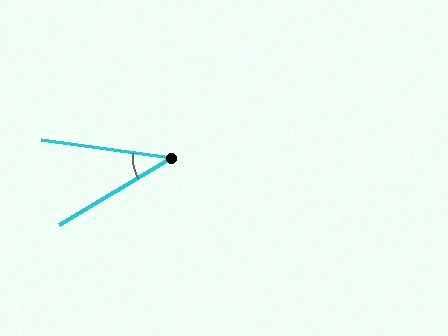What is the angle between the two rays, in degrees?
Approximately 39 degrees.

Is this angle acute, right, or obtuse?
It is acute.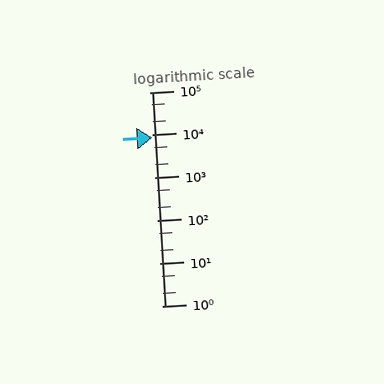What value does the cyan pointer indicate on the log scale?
The pointer indicates approximately 8800.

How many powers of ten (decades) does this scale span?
The scale spans 5 decades, from 1 to 100000.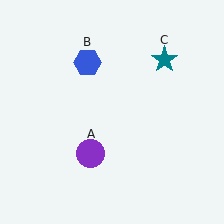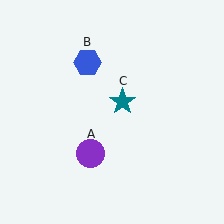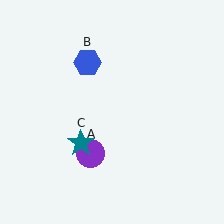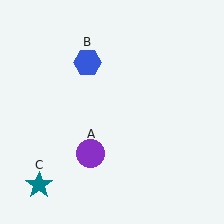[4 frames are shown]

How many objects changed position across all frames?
1 object changed position: teal star (object C).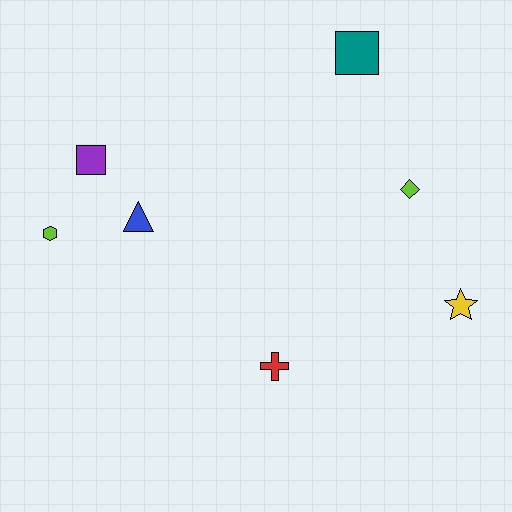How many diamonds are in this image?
There is 1 diamond.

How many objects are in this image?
There are 7 objects.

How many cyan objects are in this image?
There are no cyan objects.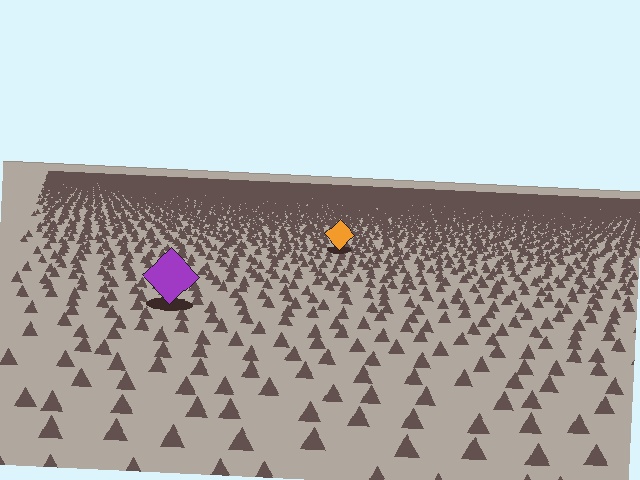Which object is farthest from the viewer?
The orange diamond is farthest from the viewer. It appears smaller and the ground texture around it is denser.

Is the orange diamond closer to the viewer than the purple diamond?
No. The purple diamond is closer — you can tell from the texture gradient: the ground texture is coarser near it.